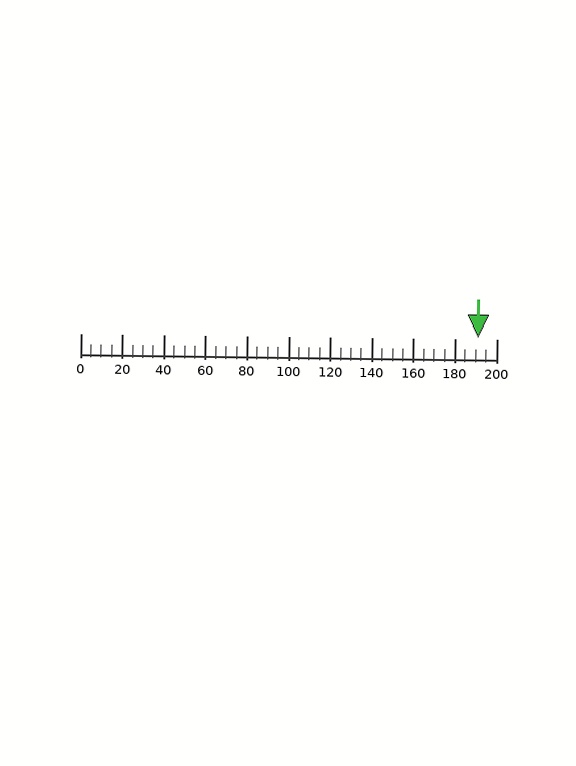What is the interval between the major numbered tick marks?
The major tick marks are spaced 20 units apart.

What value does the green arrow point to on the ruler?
The green arrow points to approximately 191.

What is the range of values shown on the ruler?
The ruler shows values from 0 to 200.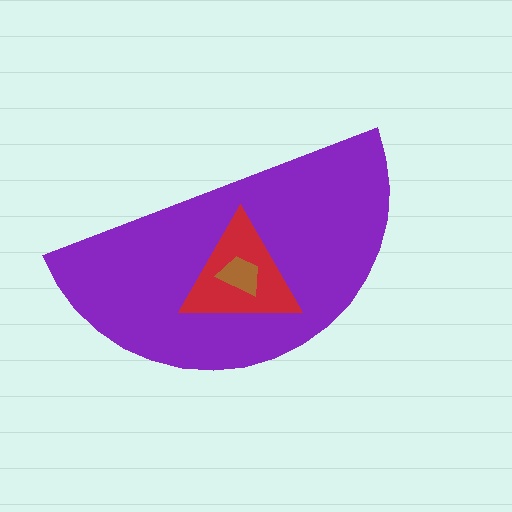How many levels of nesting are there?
3.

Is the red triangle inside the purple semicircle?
Yes.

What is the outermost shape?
The purple semicircle.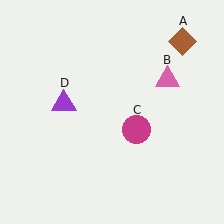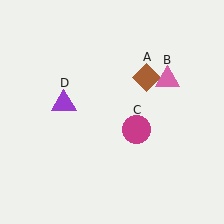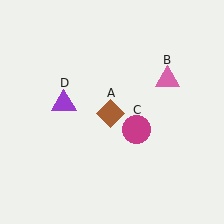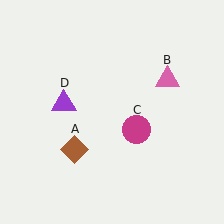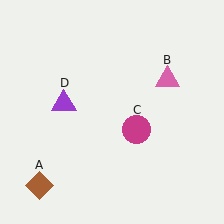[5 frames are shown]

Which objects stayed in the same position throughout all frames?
Pink triangle (object B) and magenta circle (object C) and purple triangle (object D) remained stationary.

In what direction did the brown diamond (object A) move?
The brown diamond (object A) moved down and to the left.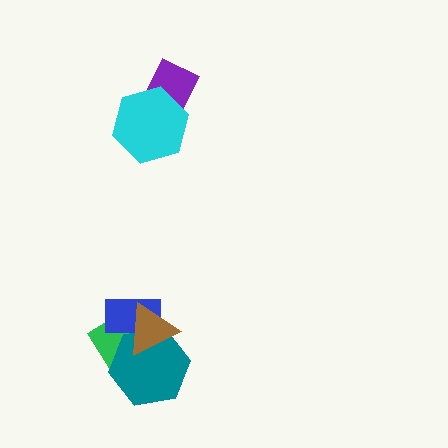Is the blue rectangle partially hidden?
Yes, it is partially covered by another shape.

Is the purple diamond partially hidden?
Yes, it is partially covered by another shape.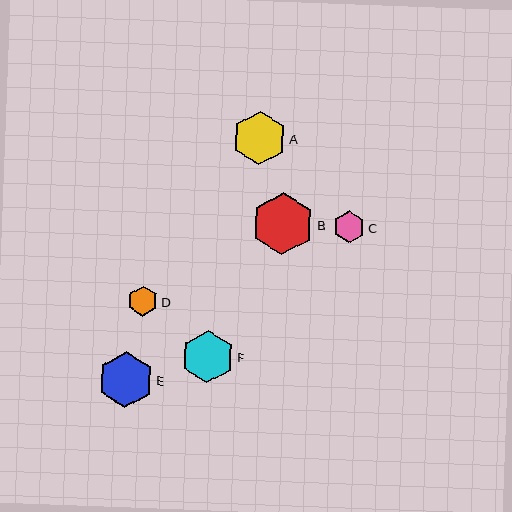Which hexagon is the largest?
Hexagon B is the largest with a size of approximately 62 pixels.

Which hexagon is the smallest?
Hexagon D is the smallest with a size of approximately 30 pixels.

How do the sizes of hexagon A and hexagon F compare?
Hexagon A and hexagon F are approximately the same size.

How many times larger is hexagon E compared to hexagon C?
Hexagon E is approximately 1.8 times the size of hexagon C.